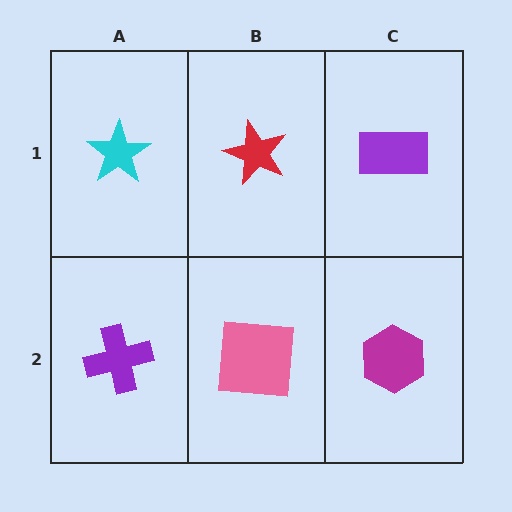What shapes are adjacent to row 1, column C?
A magenta hexagon (row 2, column C), a red star (row 1, column B).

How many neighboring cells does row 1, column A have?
2.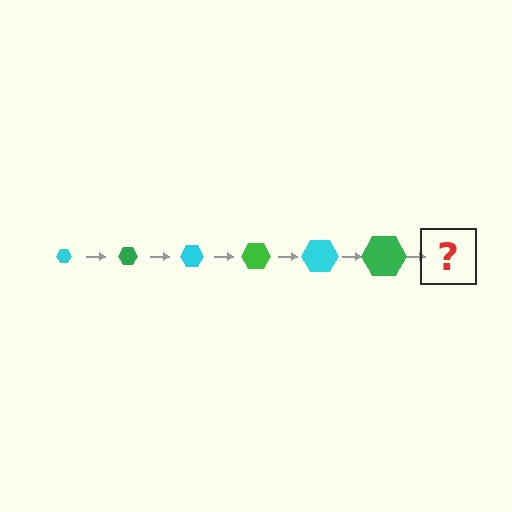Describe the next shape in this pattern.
It should be a cyan hexagon, larger than the previous one.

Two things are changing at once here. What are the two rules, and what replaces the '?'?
The two rules are that the hexagon grows larger each step and the color cycles through cyan and green. The '?' should be a cyan hexagon, larger than the previous one.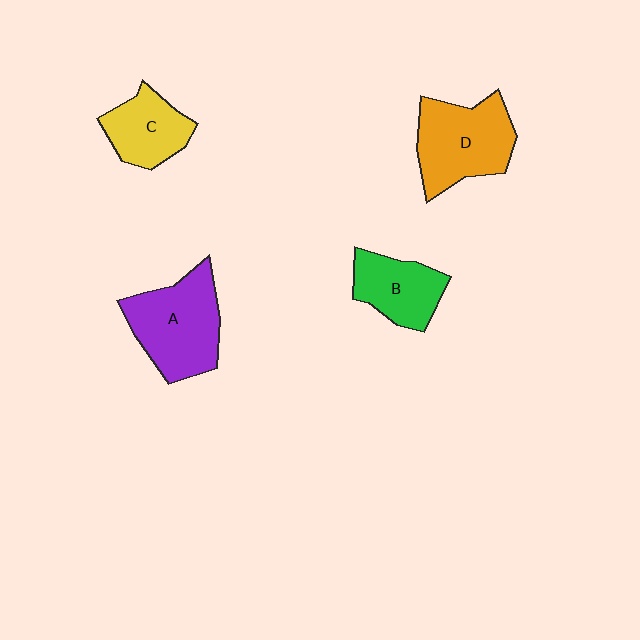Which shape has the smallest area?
Shape C (yellow).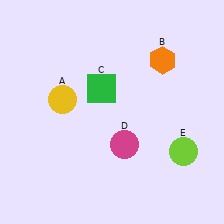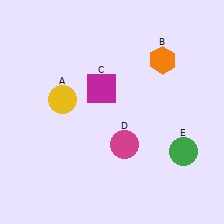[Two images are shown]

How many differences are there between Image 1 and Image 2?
There are 2 differences between the two images.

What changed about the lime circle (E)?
In Image 1, E is lime. In Image 2, it changed to green.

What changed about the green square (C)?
In Image 1, C is green. In Image 2, it changed to magenta.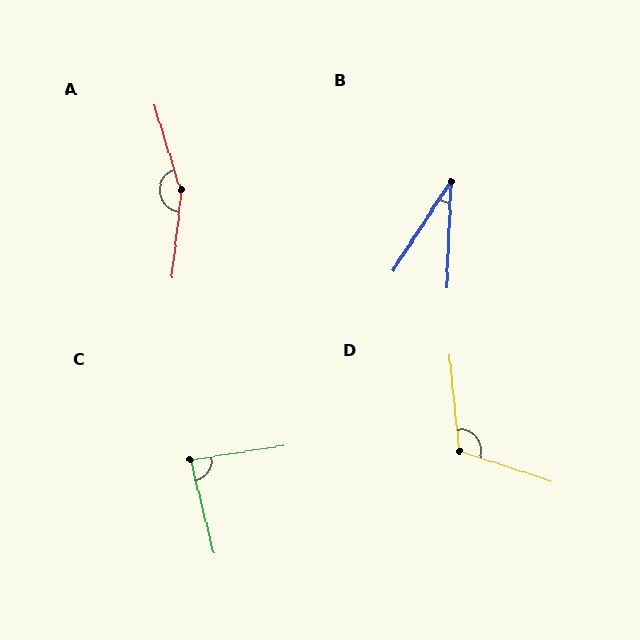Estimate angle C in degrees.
Approximately 84 degrees.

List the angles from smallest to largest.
B (31°), C (84°), D (114°), A (157°).